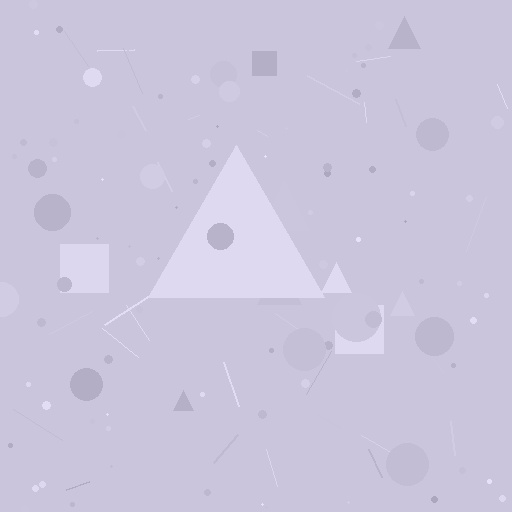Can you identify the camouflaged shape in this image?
The camouflaged shape is a triangle.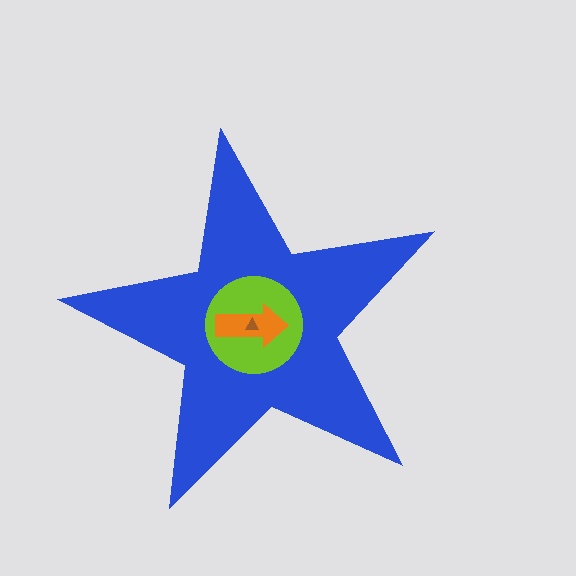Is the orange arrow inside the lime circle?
Yes.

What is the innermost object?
The brown triangle.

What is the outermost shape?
The blue star.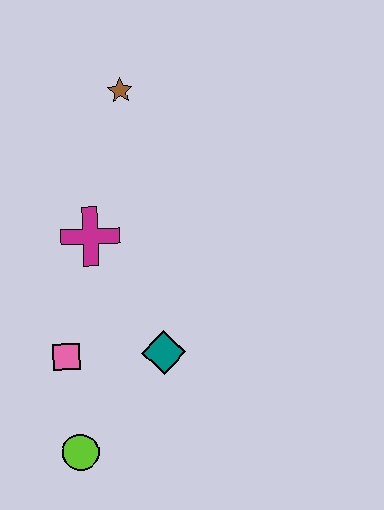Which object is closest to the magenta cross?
The pink square is closest to the magenta cross.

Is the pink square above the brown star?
No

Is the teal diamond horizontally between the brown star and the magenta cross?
No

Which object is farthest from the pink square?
The brown star is farthest from the pink square.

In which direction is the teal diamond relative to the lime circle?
The teal diamond is above the lime circle.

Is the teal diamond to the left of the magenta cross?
No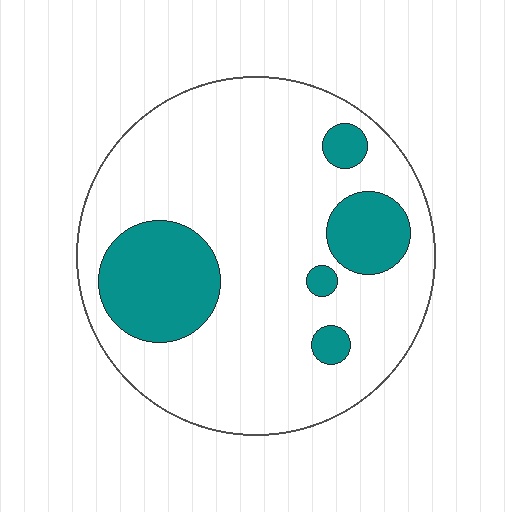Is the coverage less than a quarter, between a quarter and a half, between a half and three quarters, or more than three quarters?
Less than a quarter.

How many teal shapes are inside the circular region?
5.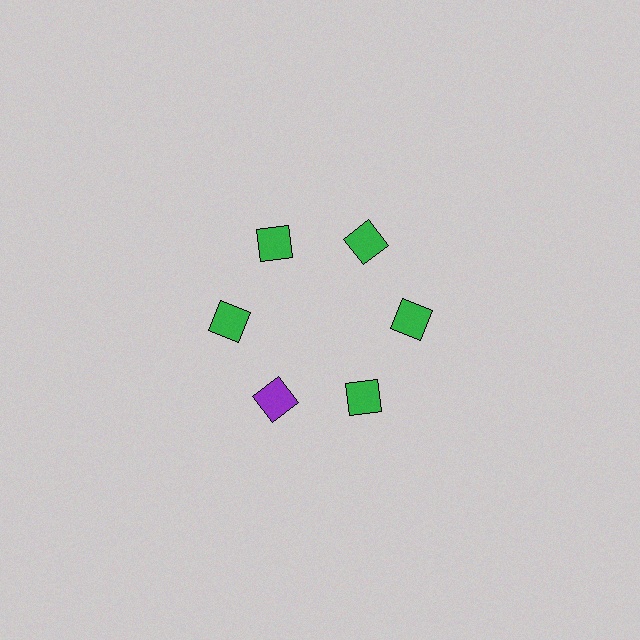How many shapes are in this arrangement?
There are 6 shapes arranged in a ring pattern.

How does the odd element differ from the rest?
It has a different color: purple instead of green.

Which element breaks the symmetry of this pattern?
The purple diamond at roughly the 7 o'clock position breaks the symmetry. All other shapes are green diamonds.